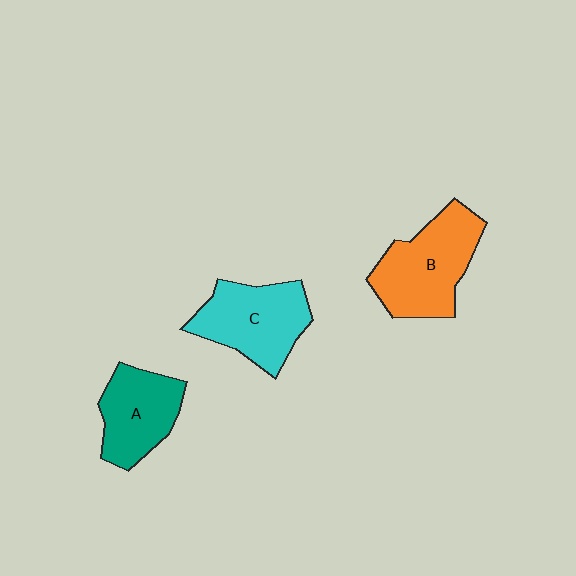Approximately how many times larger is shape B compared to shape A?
Approximately 1.3 times.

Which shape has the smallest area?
Shape A (teal).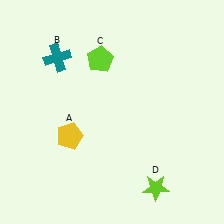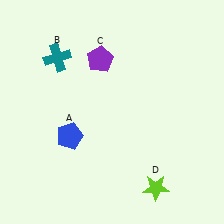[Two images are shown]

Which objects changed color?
A changed from yellow to blue. C changed from lime to purple.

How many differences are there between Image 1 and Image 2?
There are 2 differences between the two images.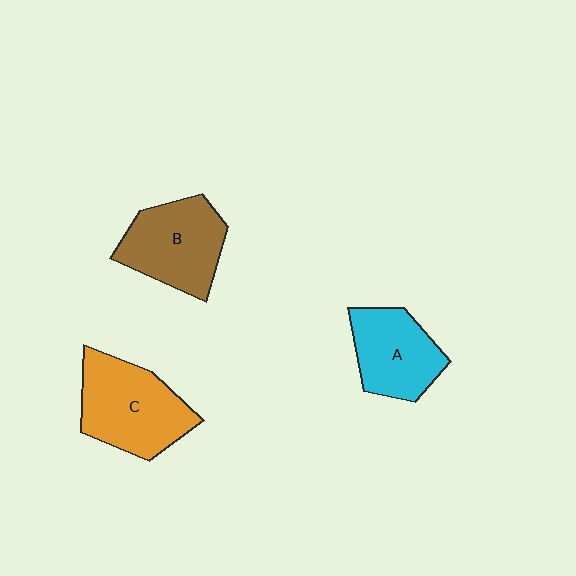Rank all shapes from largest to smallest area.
From largest to smallest: C (orange), B (brown), A (cyan).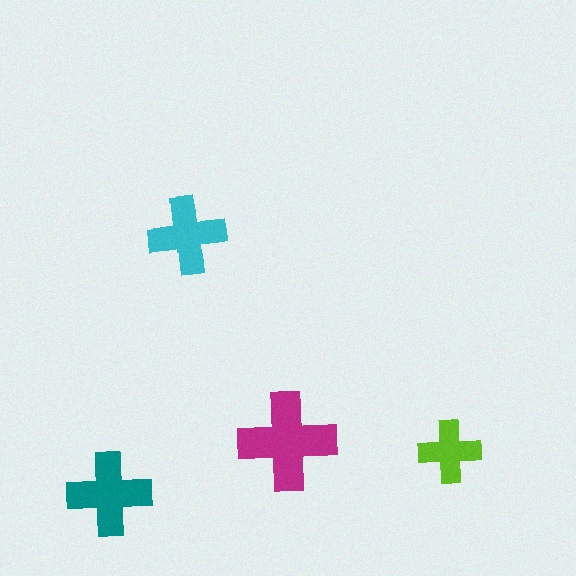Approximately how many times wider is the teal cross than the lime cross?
About 1.5 times wider.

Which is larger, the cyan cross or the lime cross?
The cyan one.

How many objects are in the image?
There are 4 objects in the image.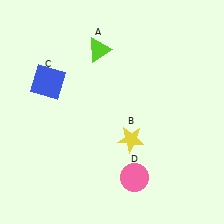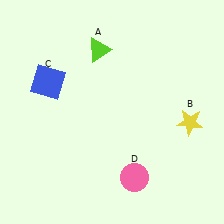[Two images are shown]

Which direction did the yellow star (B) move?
The yellow star (B) moved right.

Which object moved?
The yellow star (B) moved right.